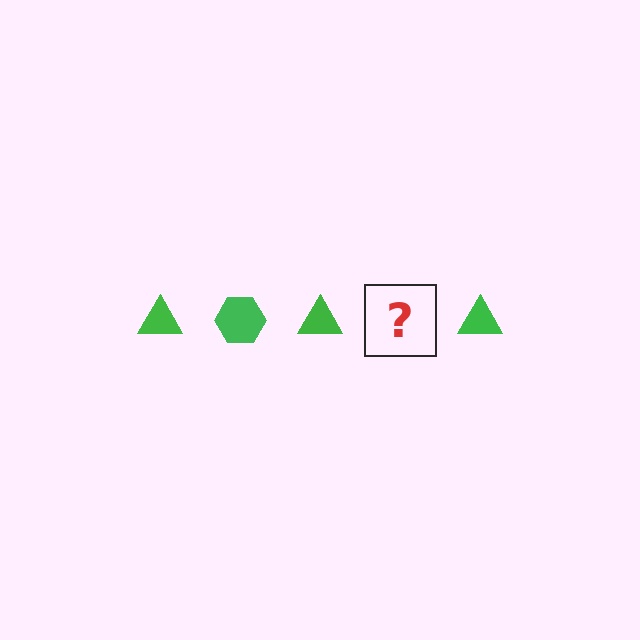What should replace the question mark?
The question mark should be replaced with a green hexagon.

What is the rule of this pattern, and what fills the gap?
The rule is that the pattern cycles through triangle, hexagon shapes in green. The gap should be filled with a green hexagon.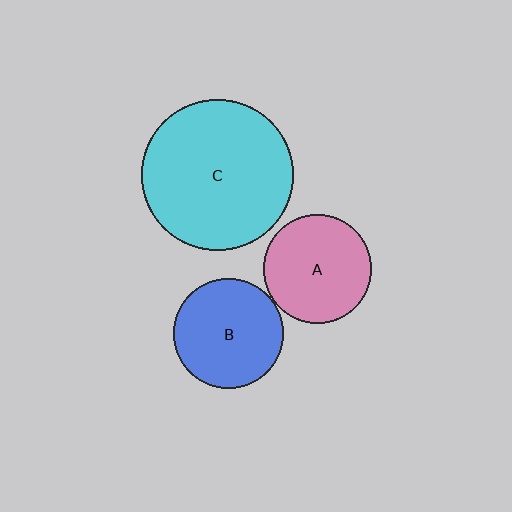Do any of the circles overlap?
No, none of the circles overlap.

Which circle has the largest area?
Circle C (cyan).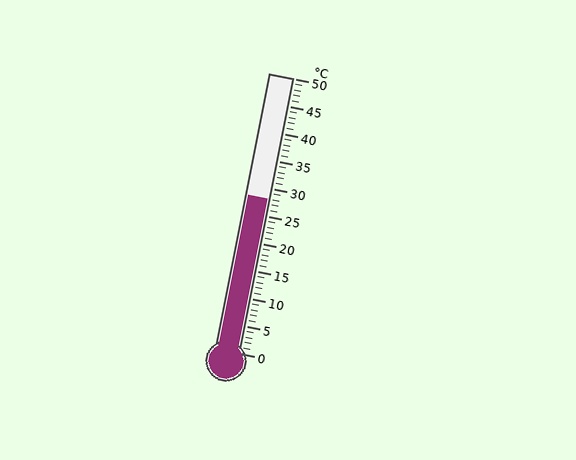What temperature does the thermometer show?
The thermometer shows approximately 28°C.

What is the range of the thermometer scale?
The thermometer scale ranges from 0°C to 50°C.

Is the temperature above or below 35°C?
The temperature is below 35°C.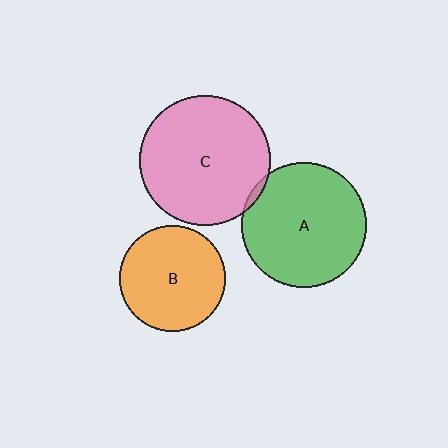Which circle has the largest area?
Circle C (pink).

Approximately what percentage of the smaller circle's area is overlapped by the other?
Approximately 5%.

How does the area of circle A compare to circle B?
Approximately 1.4 times.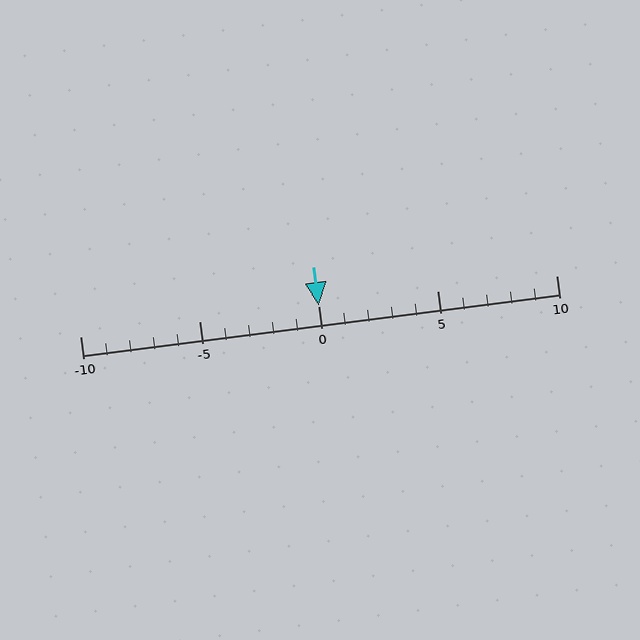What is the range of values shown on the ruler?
The ruler shows values from -10 to 10.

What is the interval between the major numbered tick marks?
The major tick marks are spaced 5 units apart.